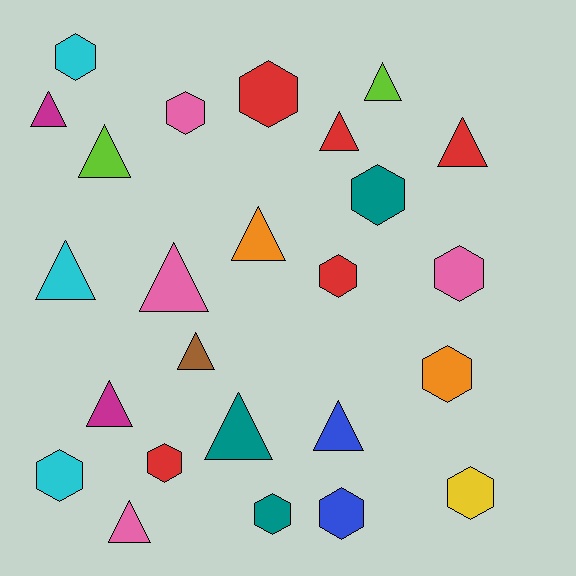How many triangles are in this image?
There are 13 triangles.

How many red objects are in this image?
There are 5 red objects.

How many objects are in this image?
There are 25 objects.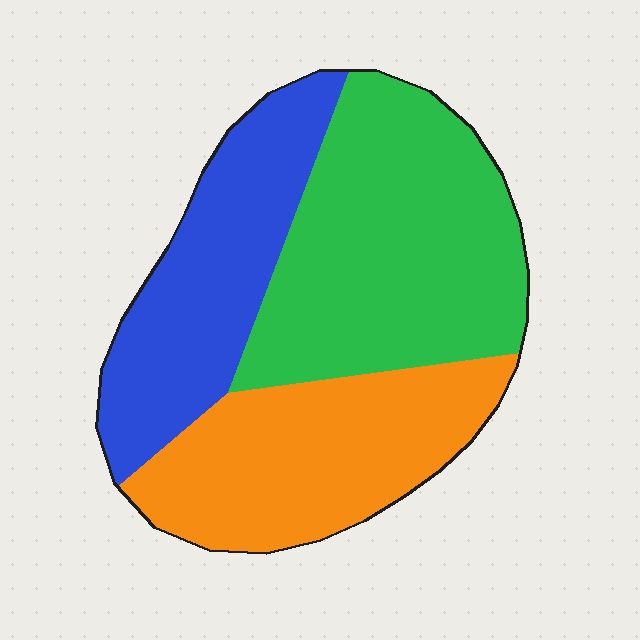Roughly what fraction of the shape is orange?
Orange takes up between a quarter and a half of the shape.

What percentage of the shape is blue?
Blue takes up between a quarter and a half of the shape.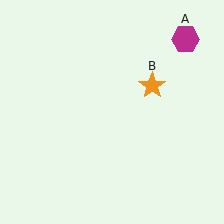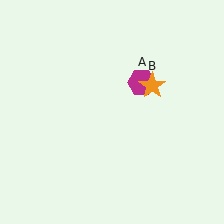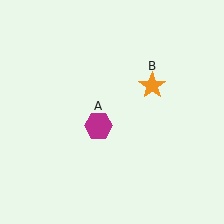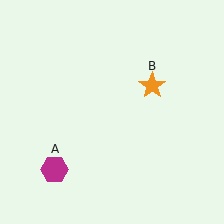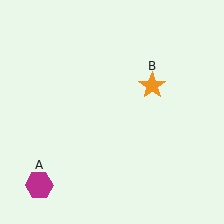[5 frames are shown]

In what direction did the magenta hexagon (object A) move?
The magenta hexagon (object A) moved down and to the left.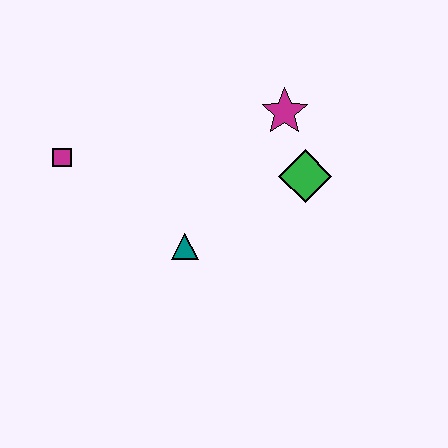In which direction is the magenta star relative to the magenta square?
The magenta star is to the right of the magenta square.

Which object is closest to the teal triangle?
The green diamond is closest to the teal triangle.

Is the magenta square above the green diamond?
Yes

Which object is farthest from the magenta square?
The green diamond is farthest from the magenta square.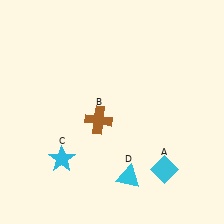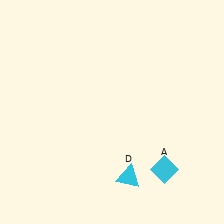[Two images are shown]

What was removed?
The brown cross (B), the cyan star (C) were removed in Image 2.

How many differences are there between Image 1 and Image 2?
There are 2 differences between the two images.